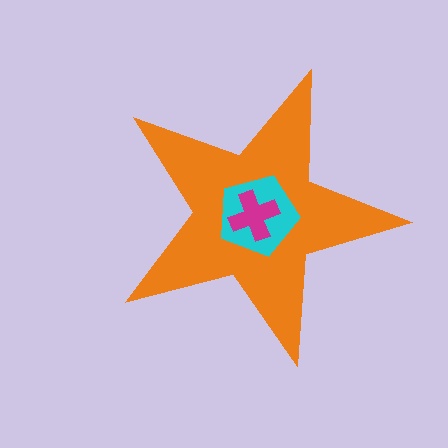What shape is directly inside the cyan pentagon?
The magenta cross.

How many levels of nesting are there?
3.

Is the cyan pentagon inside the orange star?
Yes.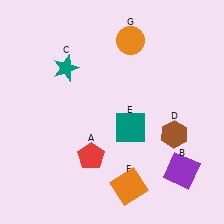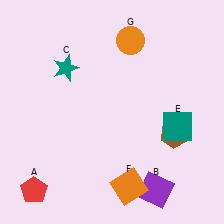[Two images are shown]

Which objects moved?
The objects that moved are: the red pentagon (A), the purple square (B), the teal square (E).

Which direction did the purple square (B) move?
The purple square (B) moved left.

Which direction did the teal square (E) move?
The teal square (E) moved right.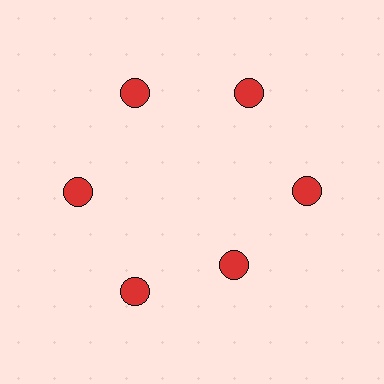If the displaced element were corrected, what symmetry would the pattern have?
It would have 6-fold rotational symmetry — the pattern would map onto itself every 60 degrees.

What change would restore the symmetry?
The symmetry would be restored by moving it outward, back onto the ring so that all 6 circles sit at equal angles and equal distance from the center.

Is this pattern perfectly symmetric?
No. The 6 red circles are arranged in a ring, but one element near the 5 o'clock position is pulled inward toward the center, breaking the 6-fold rotational symmetry.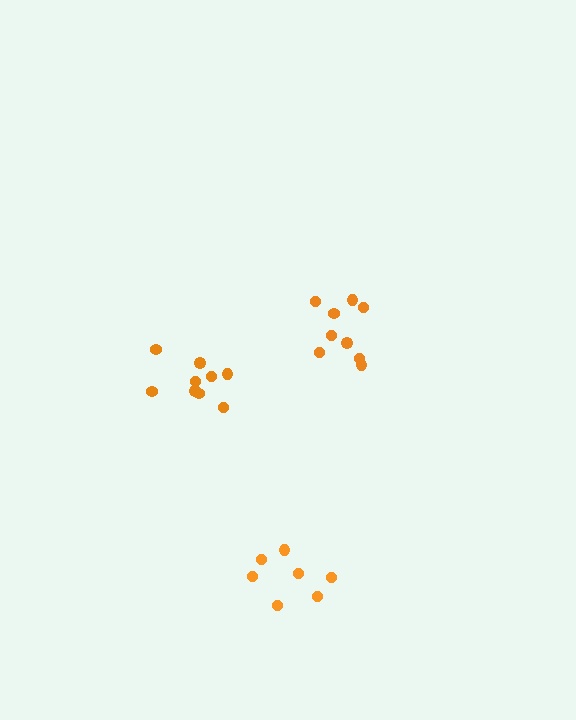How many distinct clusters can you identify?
There are 3 distinct clusters.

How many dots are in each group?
Group 1: 7 dots, Group 2: 9 dots, Group 3: 9 dots (25 total).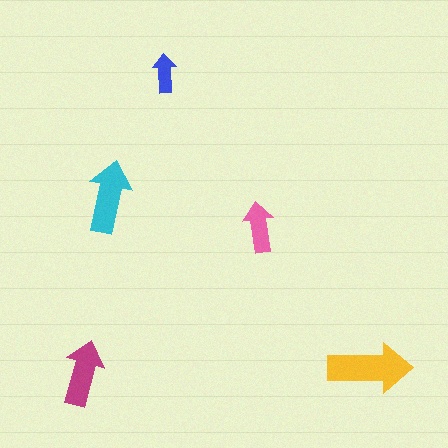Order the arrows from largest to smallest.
the yellow one, the cyan one, the magenta one, the pink one, the blue one.